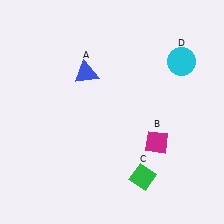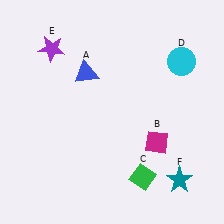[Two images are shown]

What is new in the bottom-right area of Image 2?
A teal star (F) was added in the bottom-right area of Image 2.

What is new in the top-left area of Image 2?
A purple star (E) was added in the top-left area of Image 2.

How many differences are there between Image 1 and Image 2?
There are 2 differences between the two images.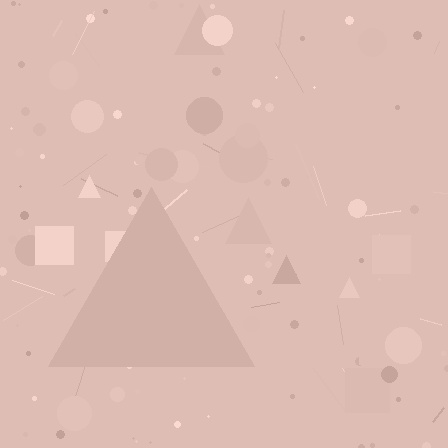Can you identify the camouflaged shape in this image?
The camouflaged shape is a triangle.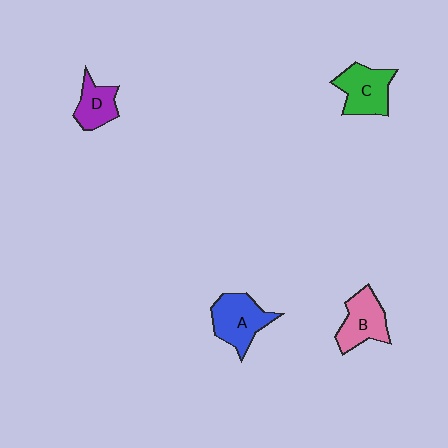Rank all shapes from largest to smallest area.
From largest to smallest: A (blue), C (green), B (pink), D (purple).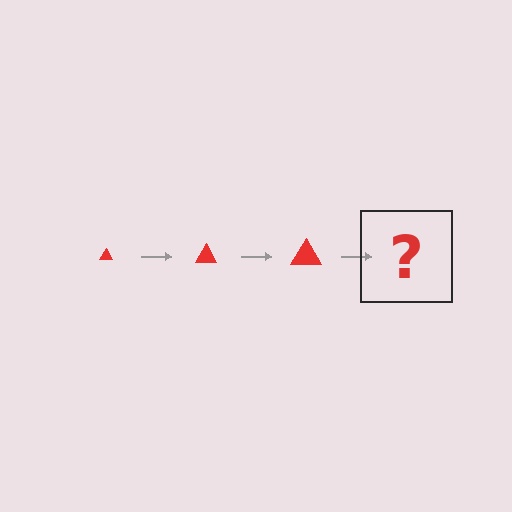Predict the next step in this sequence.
The next step is a red triangle, larger than the previous one.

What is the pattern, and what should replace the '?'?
The pattern is that the triangle gets progressively larger each step. The '?' should be a red triangle, larger than the previous one.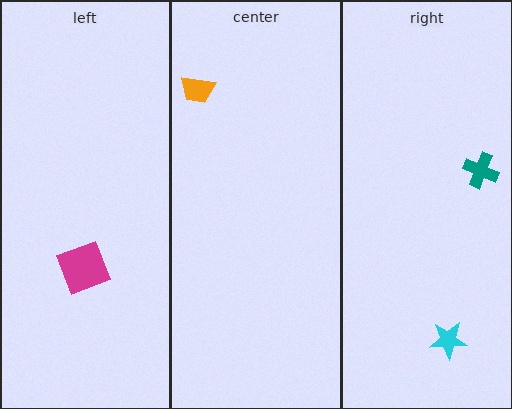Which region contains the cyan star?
The right region.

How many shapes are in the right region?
2.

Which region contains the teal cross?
The right region.